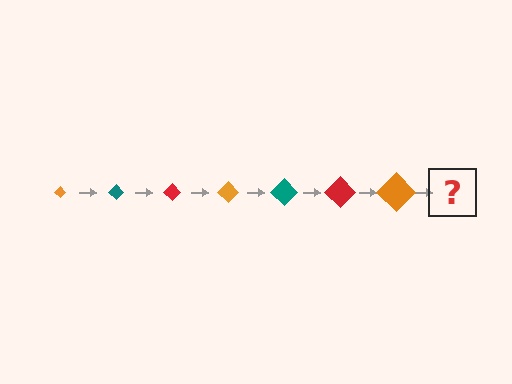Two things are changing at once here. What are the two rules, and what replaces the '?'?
The two rules are that the diamond grows larger each step and the color cycles through orange, teal, and red. The '?' should be a teal diamond, larger than the previous one.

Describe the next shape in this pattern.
It should be a teal diamond, larger than the previous one.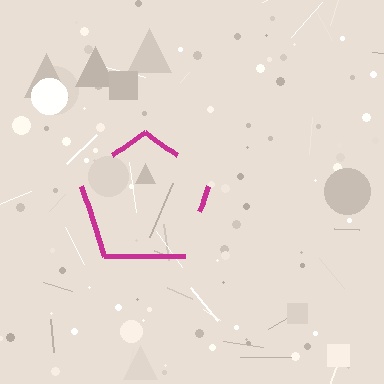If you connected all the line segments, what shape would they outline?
They would outline a pentagon.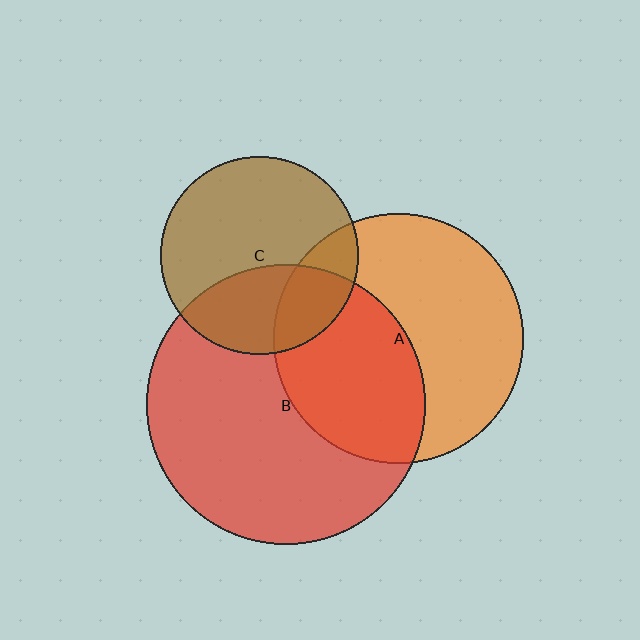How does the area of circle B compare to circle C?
Approximately 2.0 times.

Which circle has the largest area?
Circle B (red).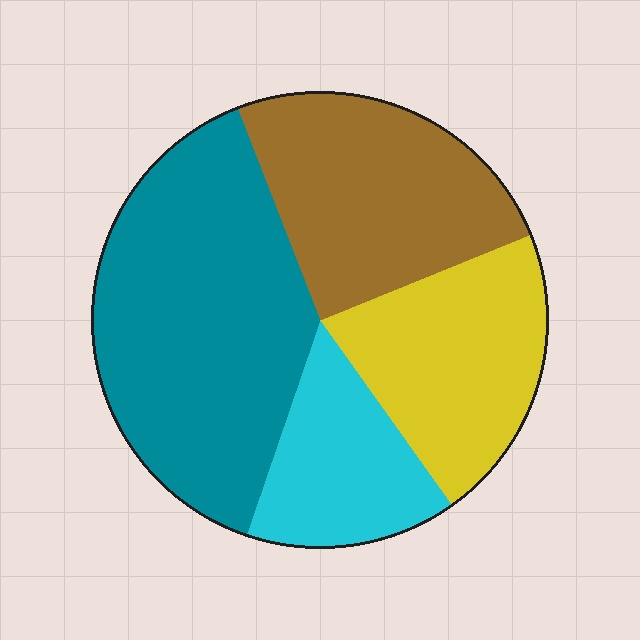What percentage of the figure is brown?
Brown takes up about one quarter (1/4) of the figure.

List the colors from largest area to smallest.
From largest to smallest: teal, brown, yellow, cyan.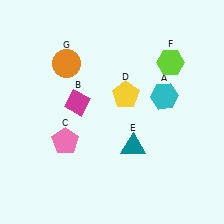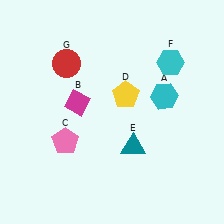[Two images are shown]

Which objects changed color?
F changed from lime to cyan. G changed from orange to red.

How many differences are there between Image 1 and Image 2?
There are 2 differences between the two images.